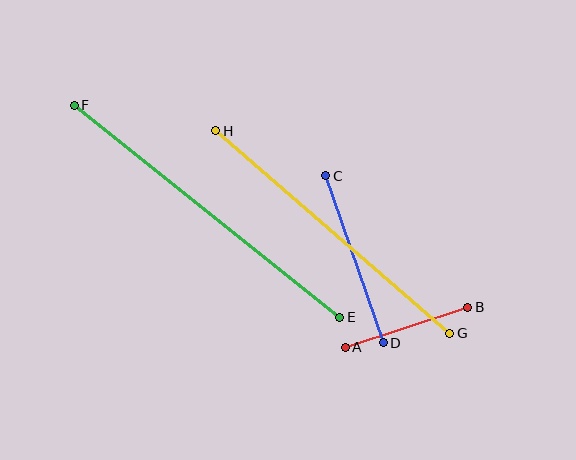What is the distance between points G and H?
The distance is approximately 309 pixels.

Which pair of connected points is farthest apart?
Points E and F are farthest apart.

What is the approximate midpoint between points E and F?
The midpoint is at approximately (207, 211) pixels.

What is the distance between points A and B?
The distance is approximately 129 pixels.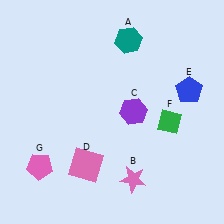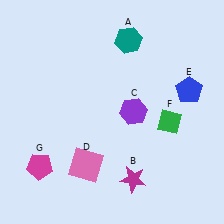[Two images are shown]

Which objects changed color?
B changed from pink to magenta. G changed from pink to magenta.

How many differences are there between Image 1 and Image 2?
There are 2 differences between the two images.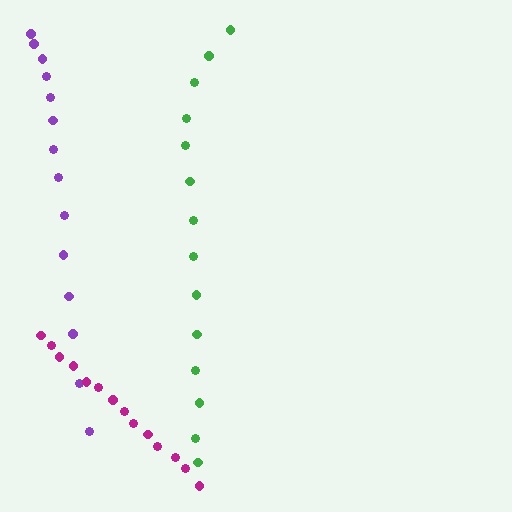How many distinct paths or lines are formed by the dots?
There are 3 distinct paths.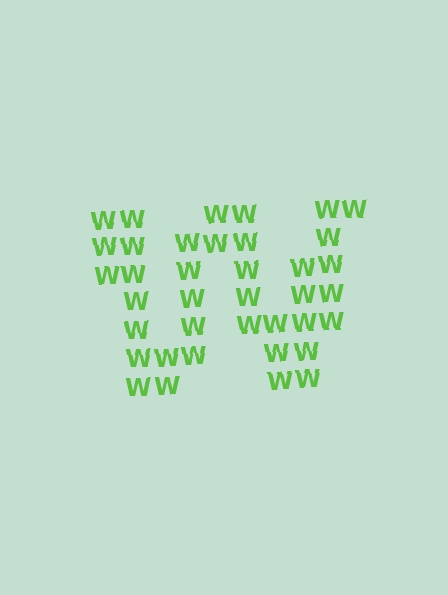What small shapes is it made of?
It is made of small letter W's.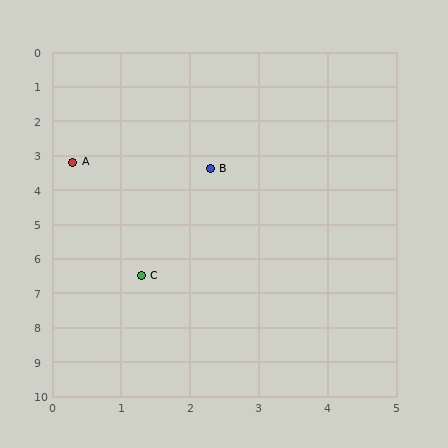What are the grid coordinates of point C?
Point C is at approximately (1.3, 6.5).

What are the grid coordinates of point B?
Point B is at approximately (2.3, 3.4).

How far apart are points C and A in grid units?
Points C and A are about 3.4 grid units apart.